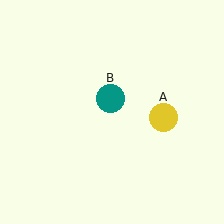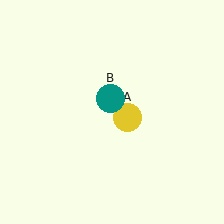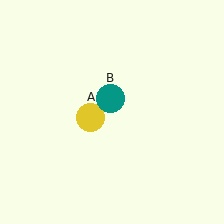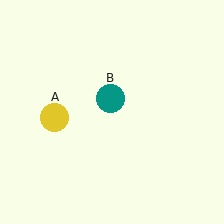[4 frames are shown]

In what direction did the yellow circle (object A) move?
The yellow circle (object A) moved left.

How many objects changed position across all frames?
1 object changed position: yellow circle (object A).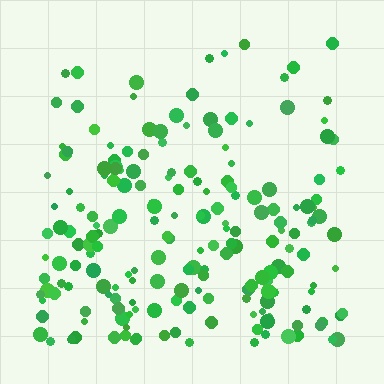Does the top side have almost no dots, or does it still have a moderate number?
Still a moderate number, just noticeably fewer than the bottom.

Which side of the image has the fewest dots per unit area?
The top.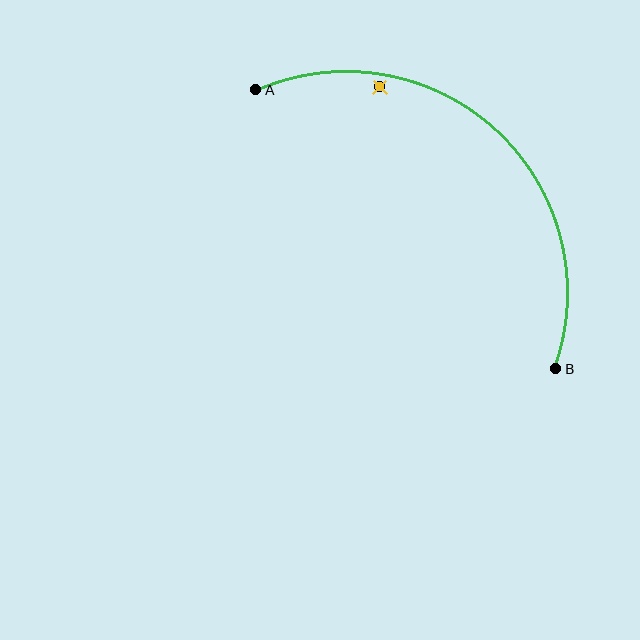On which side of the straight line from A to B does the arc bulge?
The arc bulges above and to the right of the straight line connecting A and B.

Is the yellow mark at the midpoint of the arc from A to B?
No — the yellow mark does not lie on the arc at all. It sits slightly inside the curve.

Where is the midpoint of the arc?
The arc midpoint is the point on the curve farthest from the straight line joining A and B. It sits above and to the right of that line.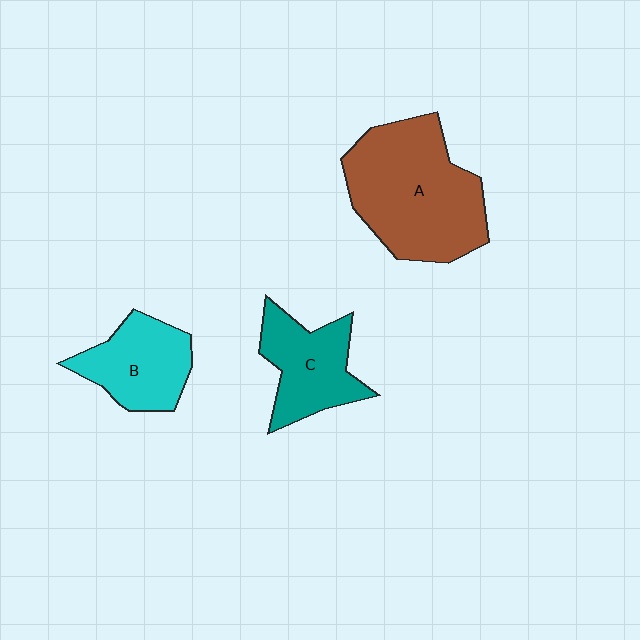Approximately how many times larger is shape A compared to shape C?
Approximately 1.8 times.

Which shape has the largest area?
Shape A (brown).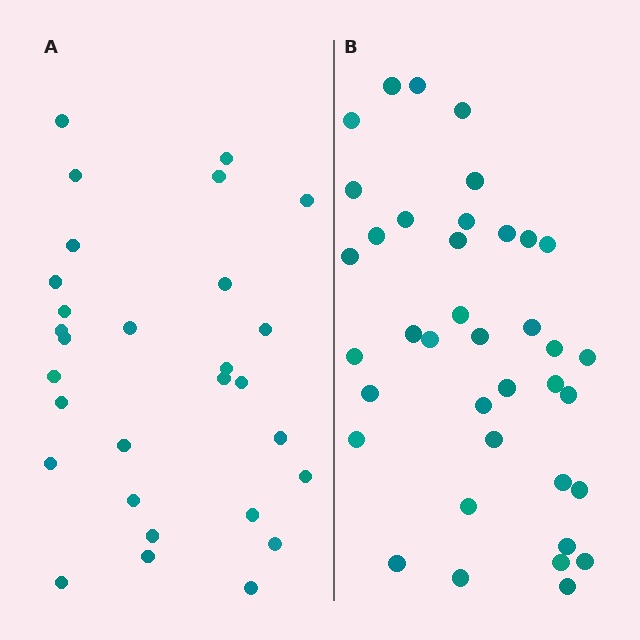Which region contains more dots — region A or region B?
Region B (the right region) has more dots.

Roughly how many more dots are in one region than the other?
Region B has roughly 8 or so more dots than region A.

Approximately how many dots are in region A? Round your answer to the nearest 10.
About 30 dots. (The exact count is 29, which rounds to 30.)